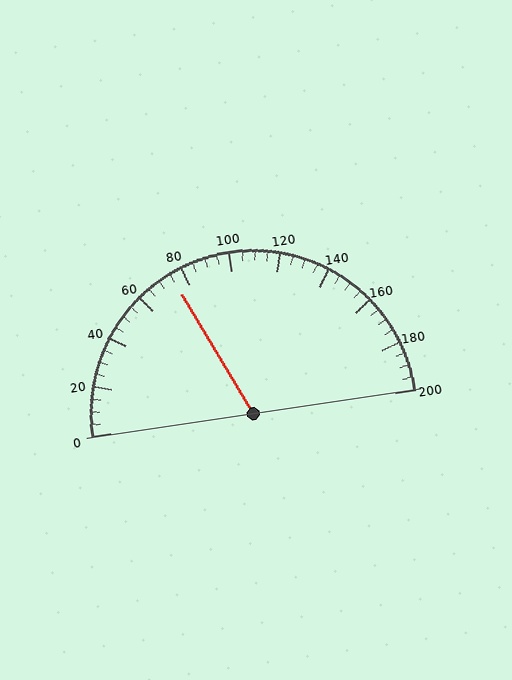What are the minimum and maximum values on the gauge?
The gauge ranges from 0 to 200.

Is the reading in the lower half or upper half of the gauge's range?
The reading is in the lower half of the range (0 to 200).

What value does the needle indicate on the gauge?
The needle indicates approximately 75.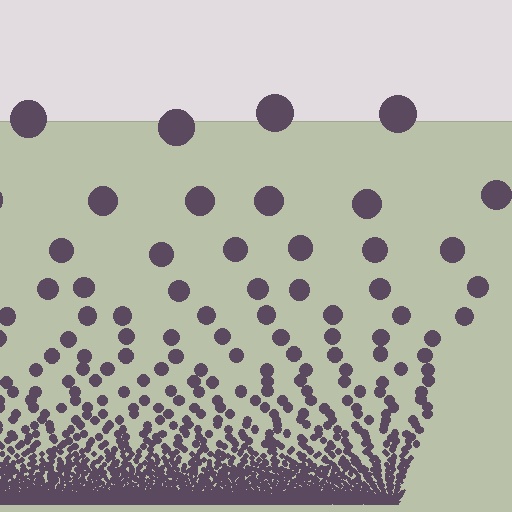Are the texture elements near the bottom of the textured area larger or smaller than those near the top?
Smaller. The gradient is inverted — elements near the bottom are smaller and denser.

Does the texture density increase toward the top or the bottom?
Density increases toward the bottom.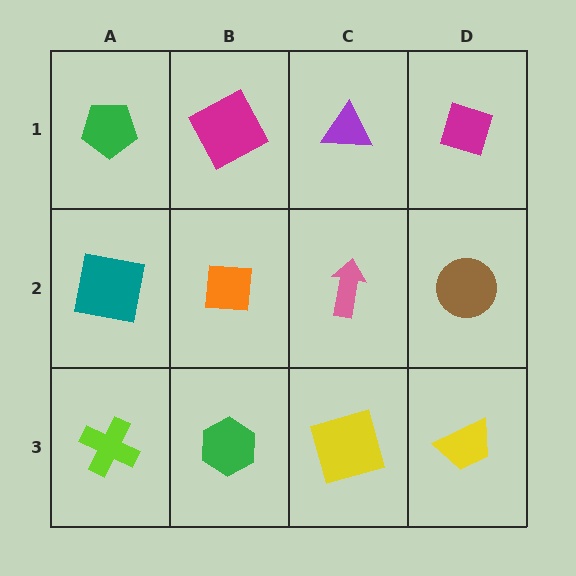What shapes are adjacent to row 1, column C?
A pink arrow (row 2, column C), a magenta square (row 1, column B), a magenta diamond (row 1, column D).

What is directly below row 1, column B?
An orange square.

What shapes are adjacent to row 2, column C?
A purple triangle (row 1, column C), a yellow square (row 3, column C), an orange square (row 2, column B), a brown circle (row 2, column D).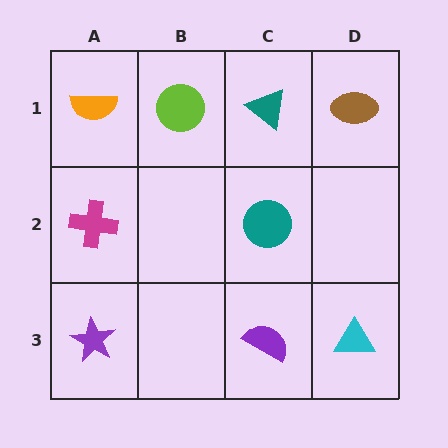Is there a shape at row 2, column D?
No, that cell is empty.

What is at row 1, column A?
An orange semicircle.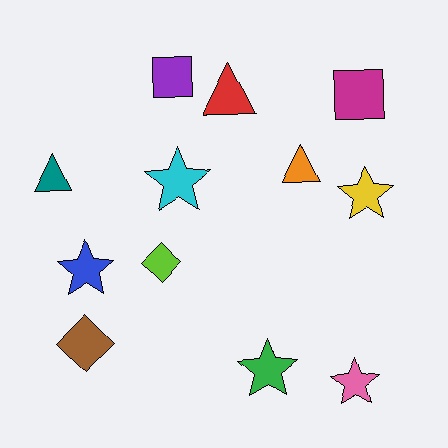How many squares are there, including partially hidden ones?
There are 2 squares.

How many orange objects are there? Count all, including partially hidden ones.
There is 1 orange object.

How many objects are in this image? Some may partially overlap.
There are 12 objects.